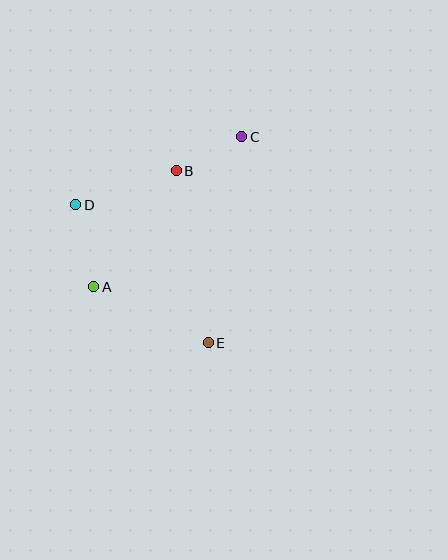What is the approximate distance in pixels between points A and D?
The distance between A and D is approximately 84 pixels.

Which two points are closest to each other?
Points B and C are closest to each other.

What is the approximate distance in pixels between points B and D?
The distance between B and D is approximately 106 pixels.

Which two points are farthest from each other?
Points A and C are farthest from each other.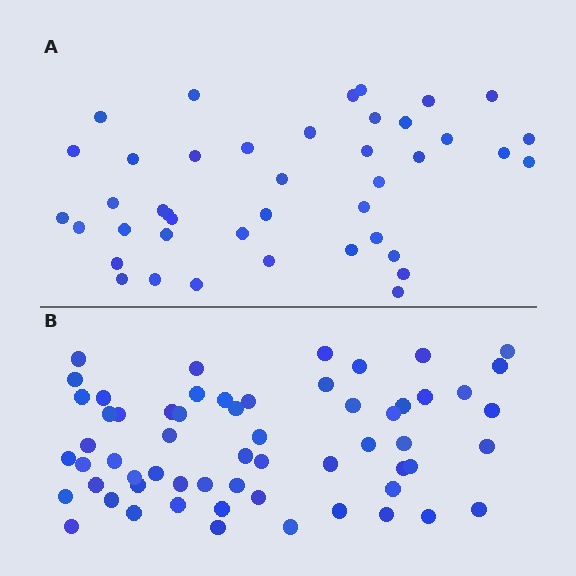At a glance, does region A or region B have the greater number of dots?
Region B (the bottom region) has more dots.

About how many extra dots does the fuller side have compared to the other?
Region B has approximately 20 more dots than region A.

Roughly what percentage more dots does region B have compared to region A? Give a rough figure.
About 45% more.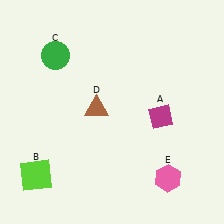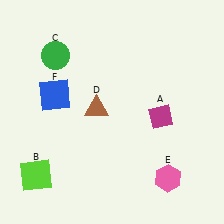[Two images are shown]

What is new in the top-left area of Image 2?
A blue square (F) was added in the top-left area of Image 2.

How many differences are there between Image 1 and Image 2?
There is 1 difference between the two images.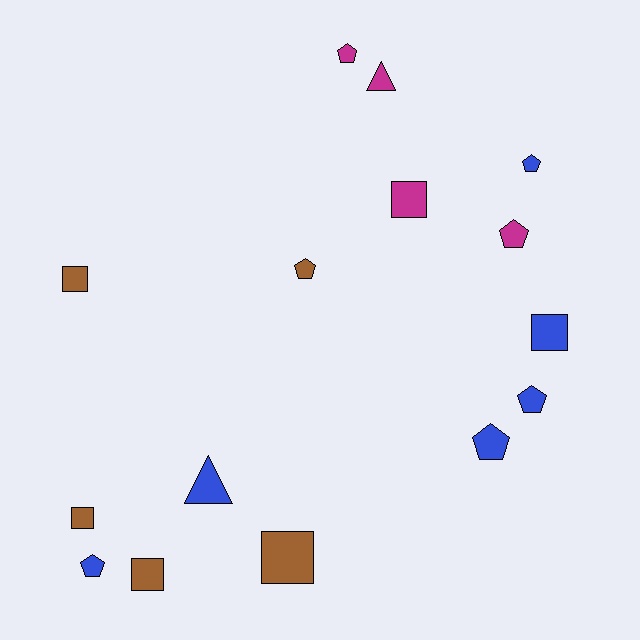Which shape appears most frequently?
Pentagon, with 7 objects.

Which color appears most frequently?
Blue, with 6 objects.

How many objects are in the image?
There are 15 objects.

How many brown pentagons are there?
There is 1 brown pentagon.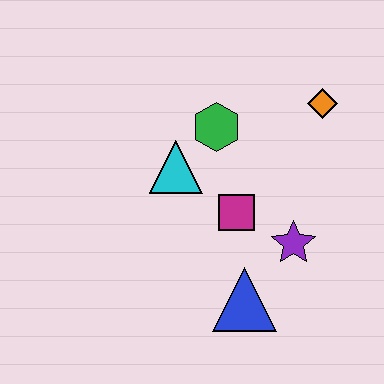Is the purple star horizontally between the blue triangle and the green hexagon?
No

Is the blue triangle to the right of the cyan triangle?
Yes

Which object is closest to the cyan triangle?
The green hexagon is closest to the cyan triangle.